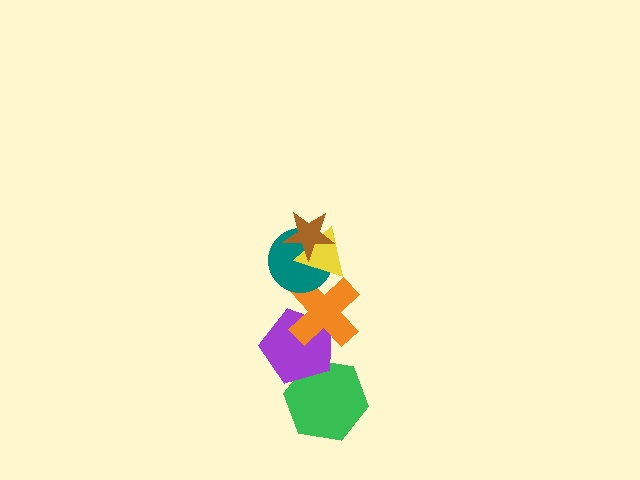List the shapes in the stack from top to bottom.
From top to bottom: the brown star, the yellow triangle, the teal circle, the orange cross, the purple pentagon, the green hexagon.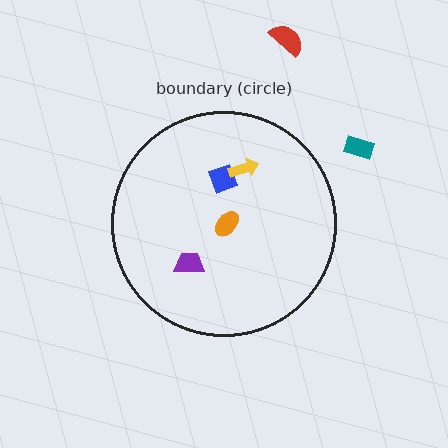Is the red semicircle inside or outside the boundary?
Outside.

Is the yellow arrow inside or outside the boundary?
Inside.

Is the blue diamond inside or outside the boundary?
Inside.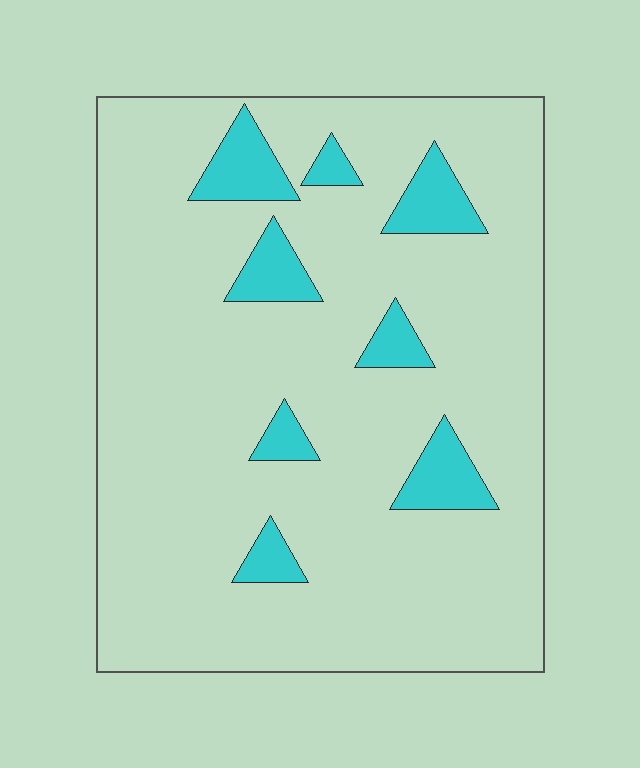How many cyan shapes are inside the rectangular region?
8.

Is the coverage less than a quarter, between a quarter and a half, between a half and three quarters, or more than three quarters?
Less than a quarter.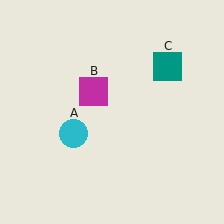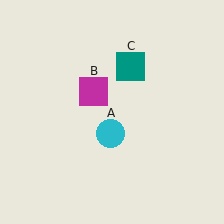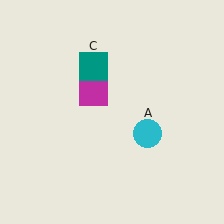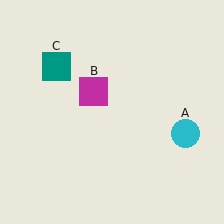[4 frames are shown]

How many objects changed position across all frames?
2 objects changed position: cyan circle (object A), teal square (object C).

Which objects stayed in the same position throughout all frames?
Magenta square (object B) remained stationary.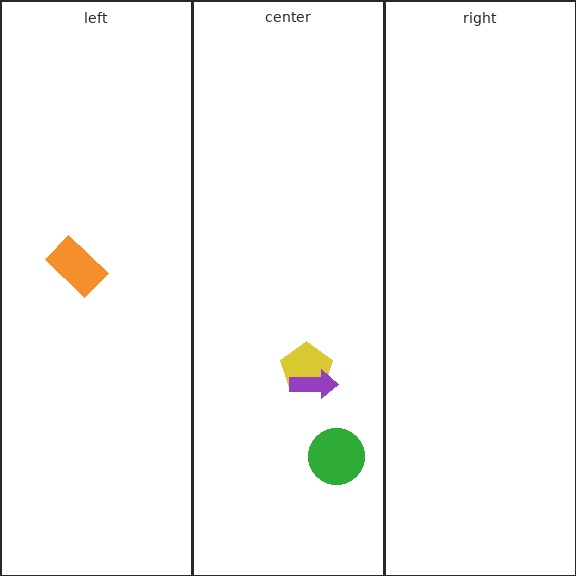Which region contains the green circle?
The center region.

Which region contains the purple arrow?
The center region.